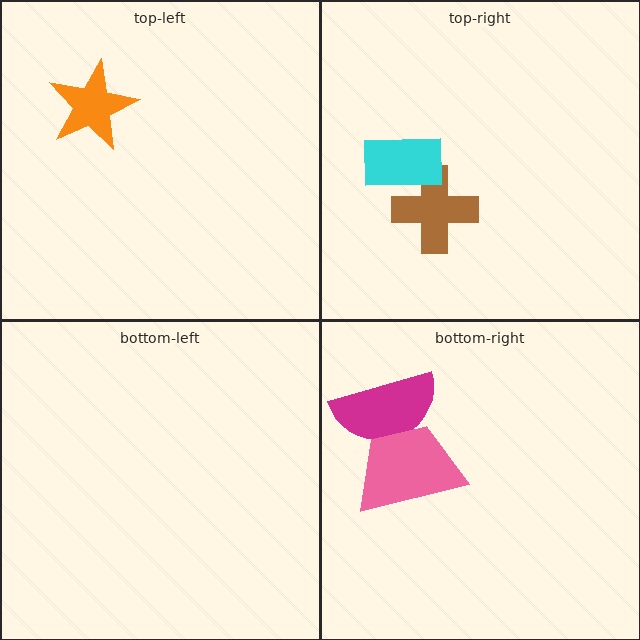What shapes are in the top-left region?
The orange star.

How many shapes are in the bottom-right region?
2.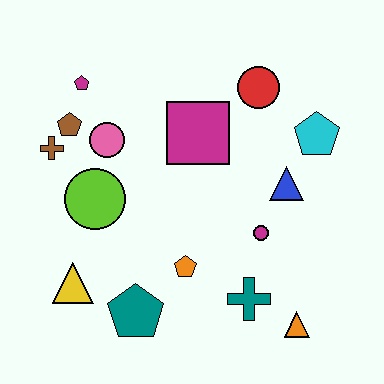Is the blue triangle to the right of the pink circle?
Yes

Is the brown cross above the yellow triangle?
Yes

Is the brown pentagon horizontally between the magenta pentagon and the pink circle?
No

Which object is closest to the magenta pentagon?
The brown pentagon is closest to the magenta pentagon.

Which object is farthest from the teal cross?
The magenta pentagon is farthest from the teal cross.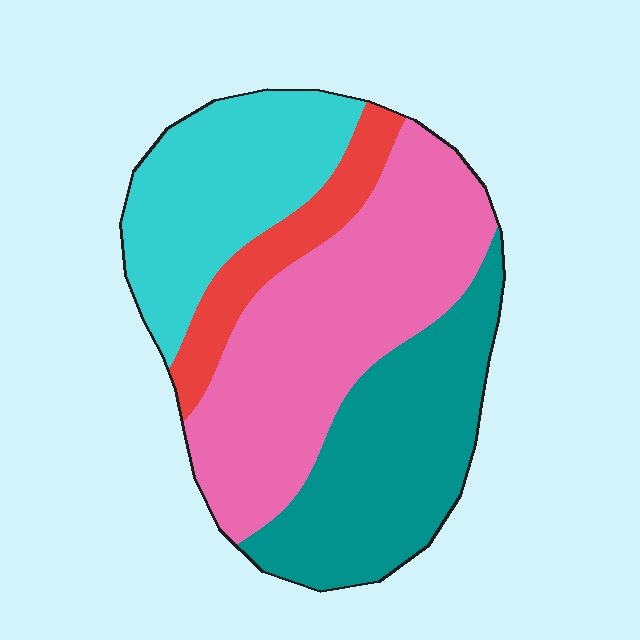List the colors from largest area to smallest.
From largest to smallest: pink, teal, cyan, red.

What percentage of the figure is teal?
Teal takes up between a sixth and a third of the figure.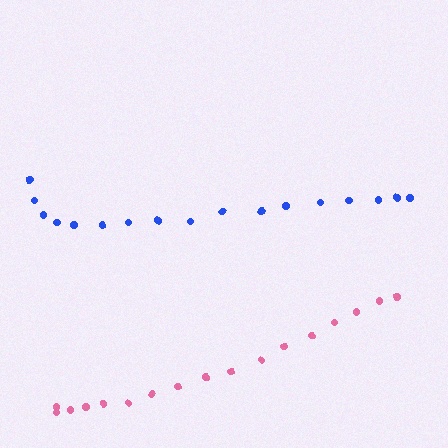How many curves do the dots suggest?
There are 2 distinct paths.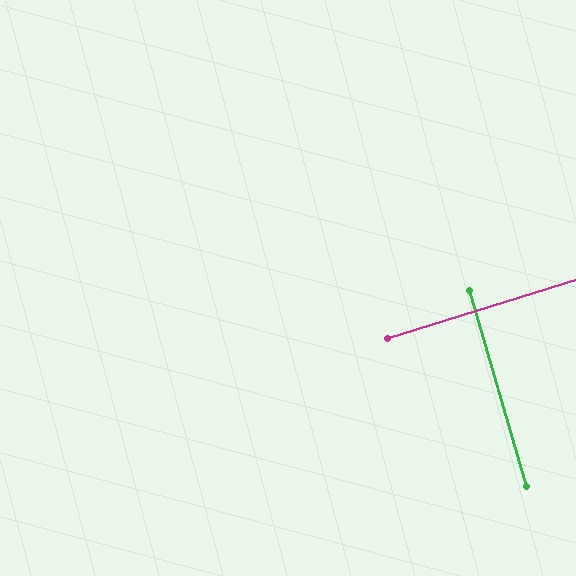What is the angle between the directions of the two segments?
Approximately 89 degrees.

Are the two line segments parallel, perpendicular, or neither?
Perpendicular — they meet at approximately 89°.